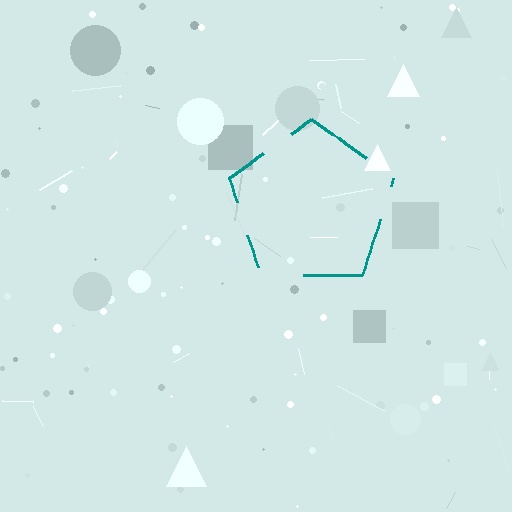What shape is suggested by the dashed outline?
The dashed outline suggests a pentagon.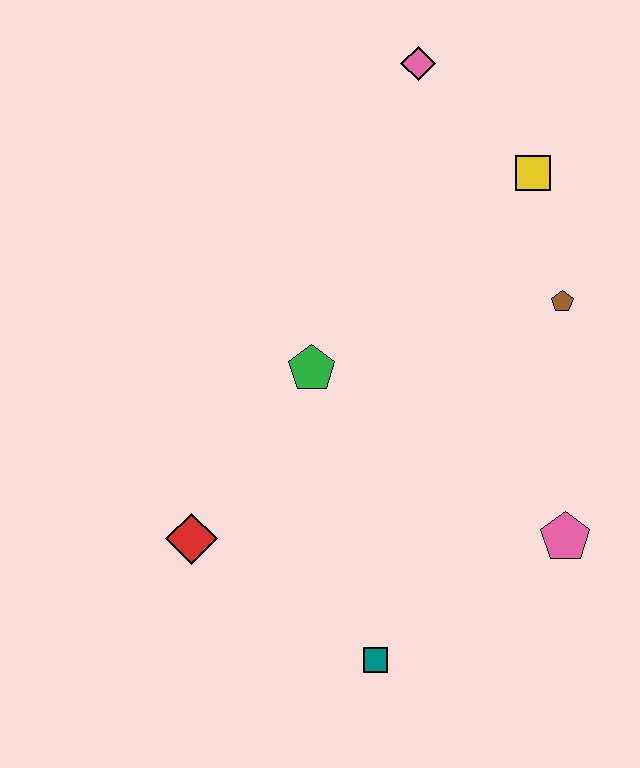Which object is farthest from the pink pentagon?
The pink diamond is farthest from the pink pentagon.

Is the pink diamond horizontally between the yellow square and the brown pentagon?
No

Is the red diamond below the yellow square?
Yes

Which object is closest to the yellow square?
The brown pentagon is closest to the yellow square.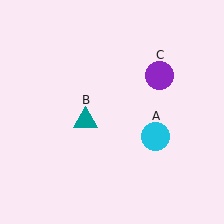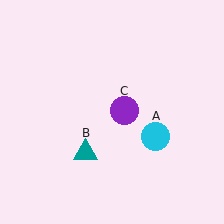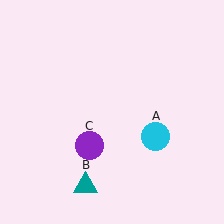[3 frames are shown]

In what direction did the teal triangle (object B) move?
The teal triangle (object B) moved down.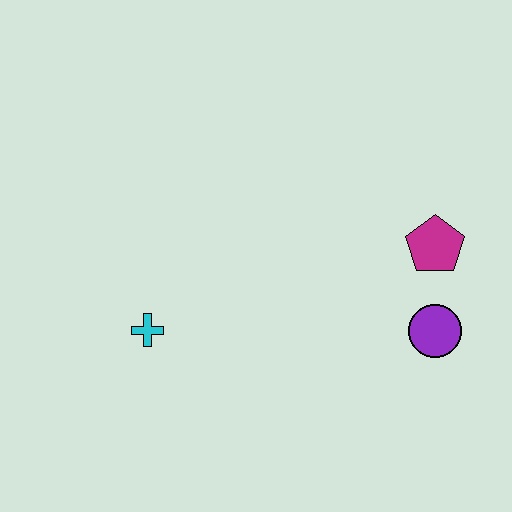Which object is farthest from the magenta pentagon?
The cyan cross is farthest from the magenta pentagon.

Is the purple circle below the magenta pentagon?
Yes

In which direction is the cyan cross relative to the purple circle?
The cyan cross is to the left of the purple circle.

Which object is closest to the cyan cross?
The purple circle is closest to the cyan cross.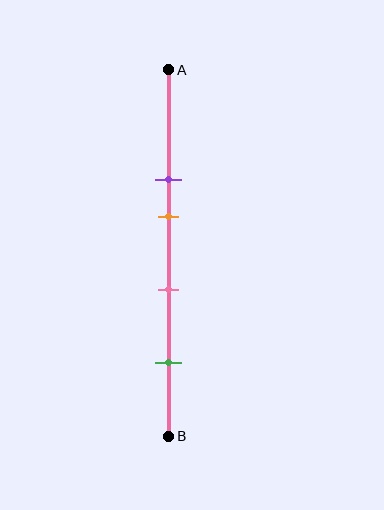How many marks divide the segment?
There are 4 marks dividing the segment.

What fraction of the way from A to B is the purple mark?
The purple mark is approximately 30% (0.3) of the way from A to B.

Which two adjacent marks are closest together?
The purple and orange marks are the closest adjacent pair.